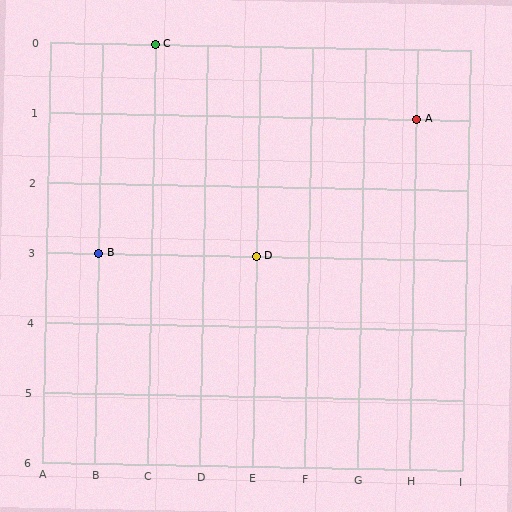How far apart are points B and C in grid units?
Points B and C are 1 column and 3 rows apart (about 3.2 grid units diagonally).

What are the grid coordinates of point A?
Point A is at grid coordinates (H, 1).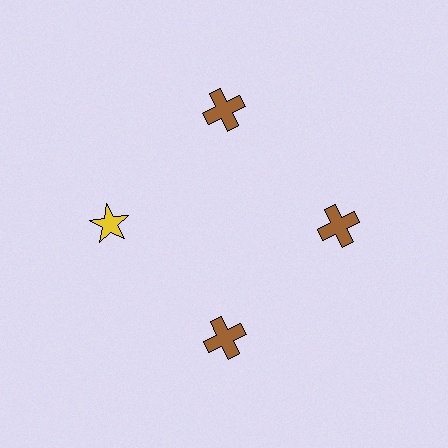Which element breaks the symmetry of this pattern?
The yellow star at roughly the 9 o'clock position breaks the symmetry. All other shapes are brown crosses.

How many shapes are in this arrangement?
There are 4 shapes arranged in a ring pattern.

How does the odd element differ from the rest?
It differs in both color (yellow instead of brown) and shape (star instead of cross).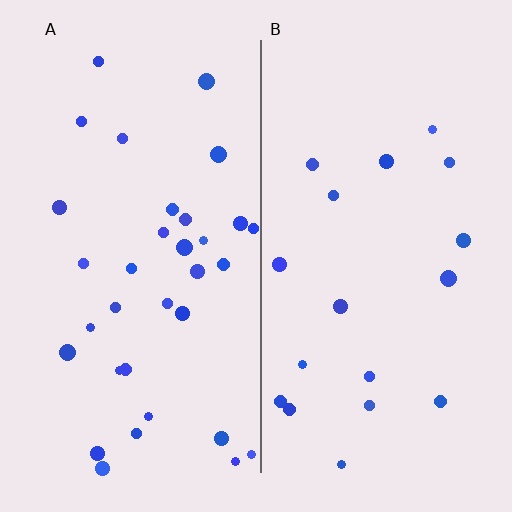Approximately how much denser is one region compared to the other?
Approximately 1.9× — region A over region B.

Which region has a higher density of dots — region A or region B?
A (the left).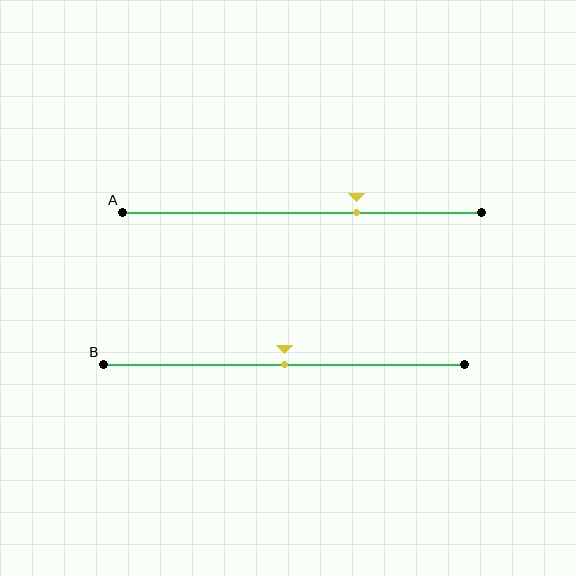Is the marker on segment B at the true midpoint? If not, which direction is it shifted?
Yes, the marker on segment B is at the true midpoint.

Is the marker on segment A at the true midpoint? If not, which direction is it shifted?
No, the marker on segment A is shifted to the right by about 15% of the segment length.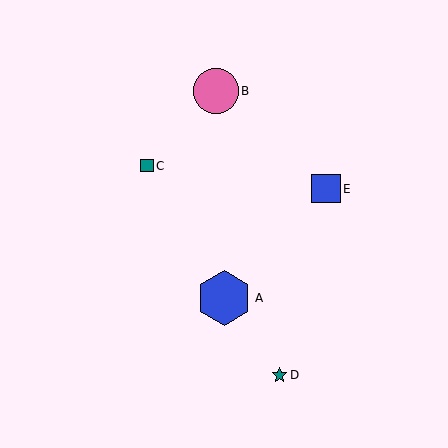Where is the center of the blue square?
The center of the blue square is at (326, 189).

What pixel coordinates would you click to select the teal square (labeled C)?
Click at (147, 166) to select the teal square C.